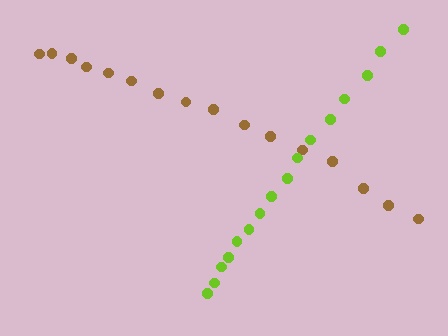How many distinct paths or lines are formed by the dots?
There are 2 distinct paths.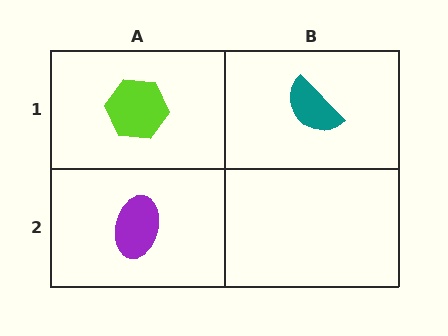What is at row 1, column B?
A teal semicircle.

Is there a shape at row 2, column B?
No, that cell is empty.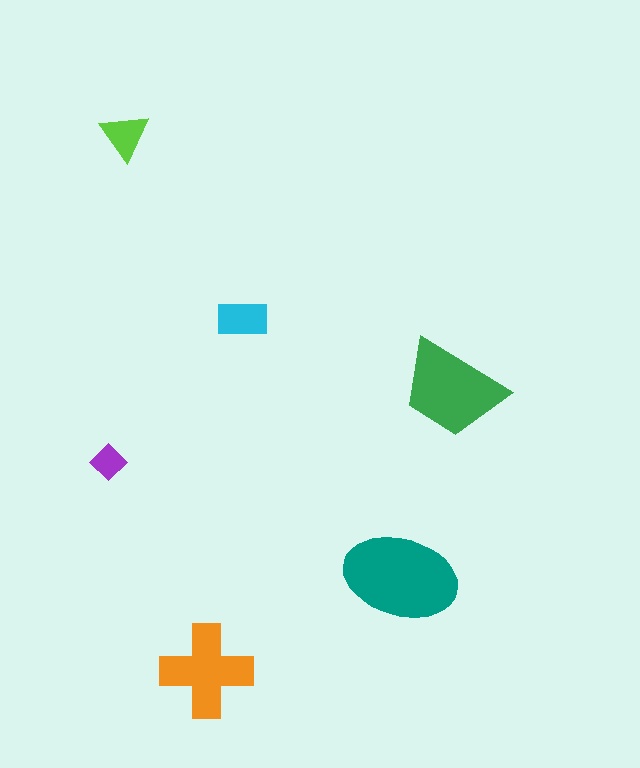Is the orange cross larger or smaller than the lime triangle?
Larger.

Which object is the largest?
The teal ellipse.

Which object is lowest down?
The orange cross is bottommost.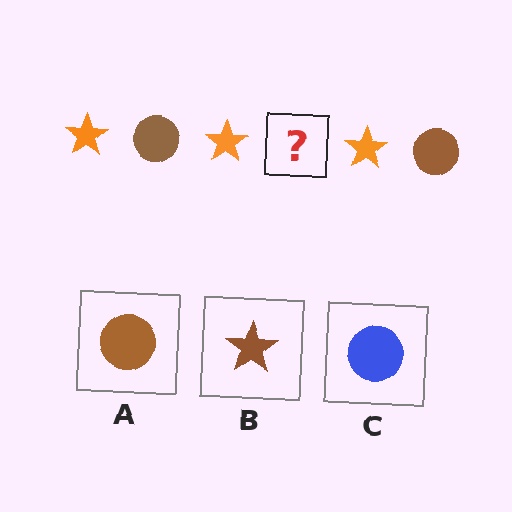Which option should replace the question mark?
Option A.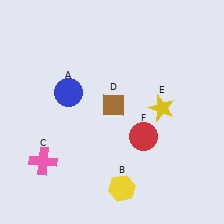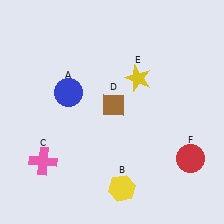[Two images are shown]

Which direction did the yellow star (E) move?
The yellow star (E) moved up.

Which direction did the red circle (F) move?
The red circle (F) moved right.